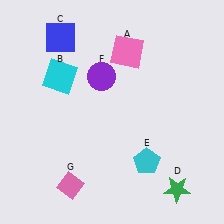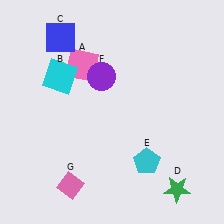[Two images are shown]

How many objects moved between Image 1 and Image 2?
1 object moved between the two images.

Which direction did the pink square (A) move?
The pink square (A) moved left.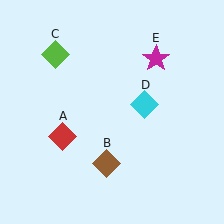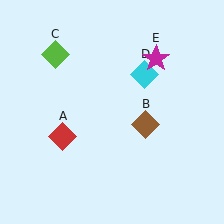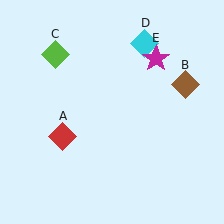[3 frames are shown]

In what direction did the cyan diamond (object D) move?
The cyan diamond (object D) moved up.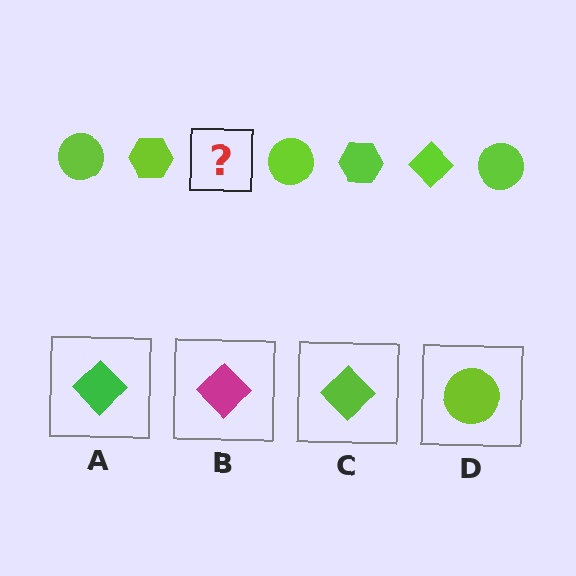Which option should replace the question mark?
Option C.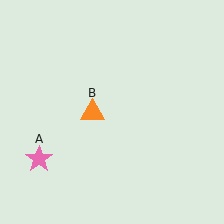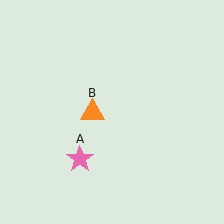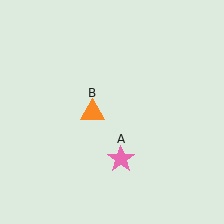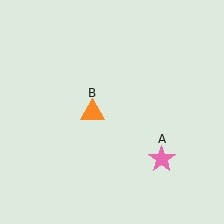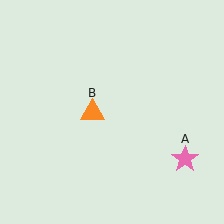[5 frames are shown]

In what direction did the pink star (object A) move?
The pink star (object A) moved right.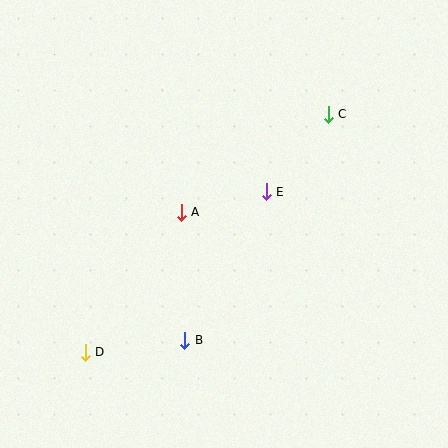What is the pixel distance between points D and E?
The distance between D and E is 242 pixels.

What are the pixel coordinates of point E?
Point E is at (266, 192).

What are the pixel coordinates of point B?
Point B is at (185, 340).